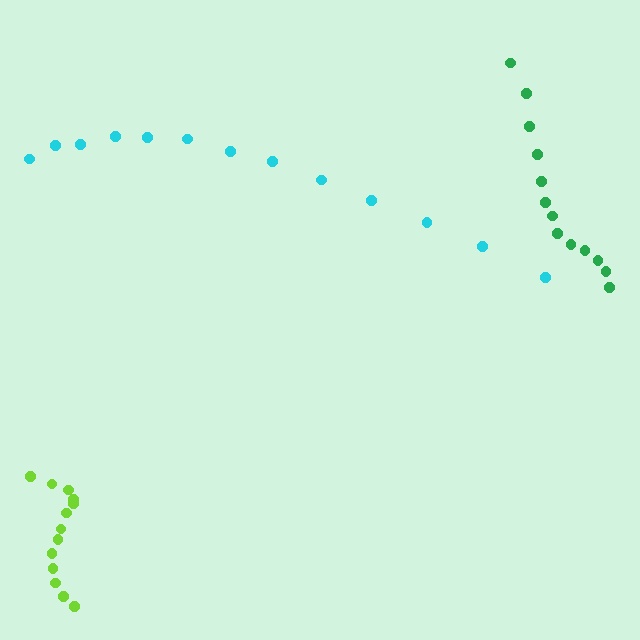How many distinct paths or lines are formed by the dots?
There are 3 distinct paths.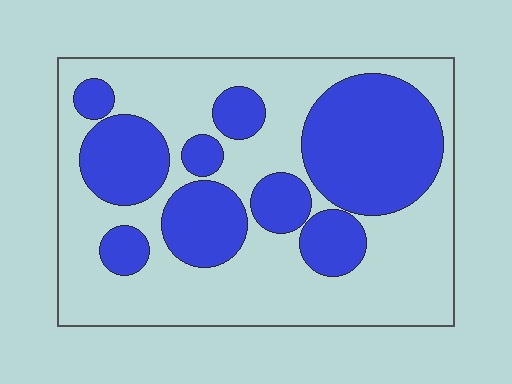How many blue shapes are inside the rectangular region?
9.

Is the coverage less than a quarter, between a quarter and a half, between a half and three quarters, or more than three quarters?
Between a quarter and a half.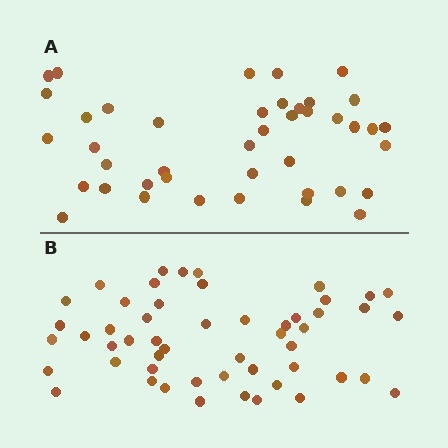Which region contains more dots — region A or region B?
Region B (the bottom region) has more dots.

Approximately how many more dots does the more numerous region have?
Region B has roughly 10 or so more dots than region A.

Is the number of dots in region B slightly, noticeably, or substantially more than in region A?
Region B has only slightly more — the two regions are fairly close. The ratio is roughly 1.2 to 1.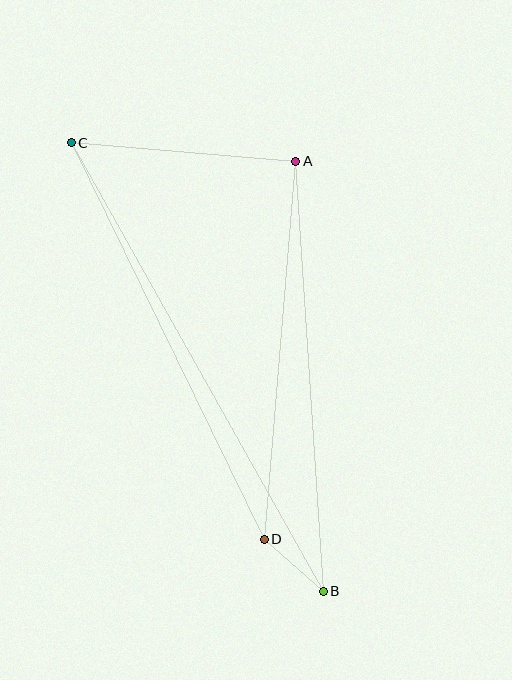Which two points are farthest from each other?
Points B and C are farthest from each other.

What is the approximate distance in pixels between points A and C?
The distance between A and C is approximately 225 pixels.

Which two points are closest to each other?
Points B and D are closest to each other.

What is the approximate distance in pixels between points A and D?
The distance between A and D is approximately 380 pixels.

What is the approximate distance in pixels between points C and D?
The distance between C and D is approximately 441 pixels.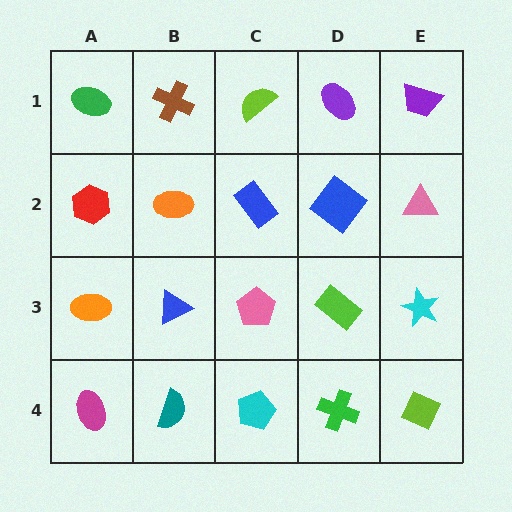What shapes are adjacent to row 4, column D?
A lime rectangle (row 3, column D), a cyan pentagon (row 4, column C), a lime diamond (row 4, column E).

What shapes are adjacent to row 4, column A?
An orange ellipse (row 3, column A), a teal semicircle (row 4, column B).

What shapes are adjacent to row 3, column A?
A red hexagon (row 2, column A), a magenta ellipse (row 4, column A), a blue triangle (row 3, column B).